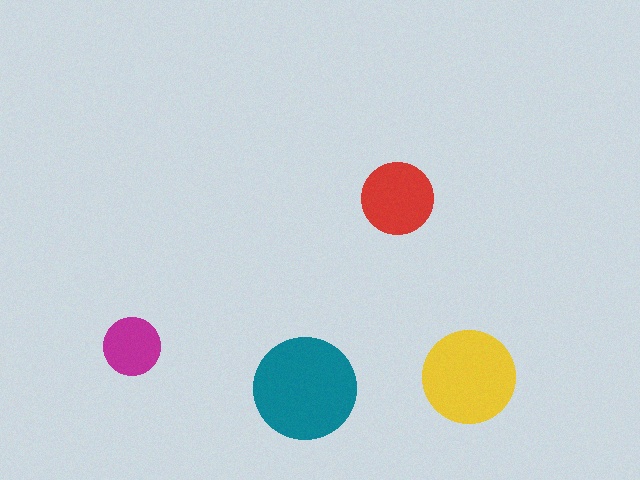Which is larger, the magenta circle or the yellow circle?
The yellow one.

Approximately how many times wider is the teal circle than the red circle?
About 1.5 times wider.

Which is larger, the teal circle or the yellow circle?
The teal one.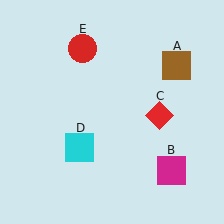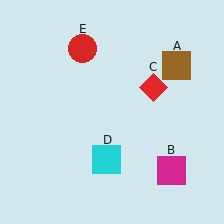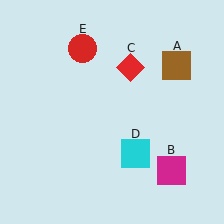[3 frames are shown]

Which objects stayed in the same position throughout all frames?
Brown square (object A) and magenta square (object B) and red circle (object E) remained stationary.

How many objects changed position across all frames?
2 objects changed position: red diamond (object C), cyan square (object D).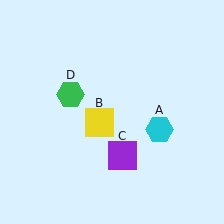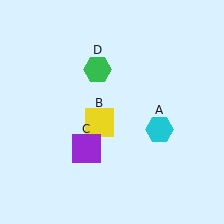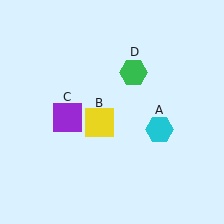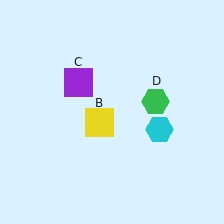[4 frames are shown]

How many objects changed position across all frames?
2 objects changed position: purple square (object C), green hexagon (object D).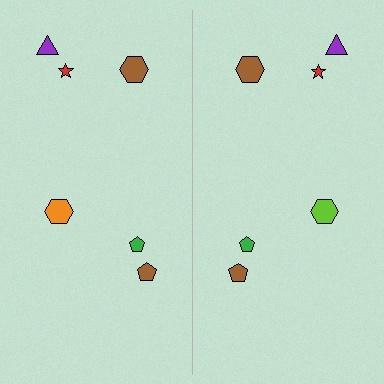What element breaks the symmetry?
The lime hexagon on the right side breaks the symmetry — its mirror counterpart is orange.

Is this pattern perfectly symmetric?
No, the pattern is not perfectly symmetric. The lime hexagon on the right side breaks the symmetry — its mirror counterpart is orange.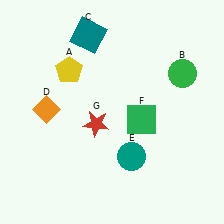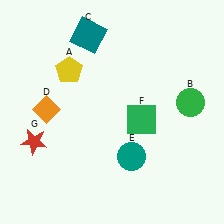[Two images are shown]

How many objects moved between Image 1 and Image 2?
2 objects moved between the two images.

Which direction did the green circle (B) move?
The green circle (B) moved down.